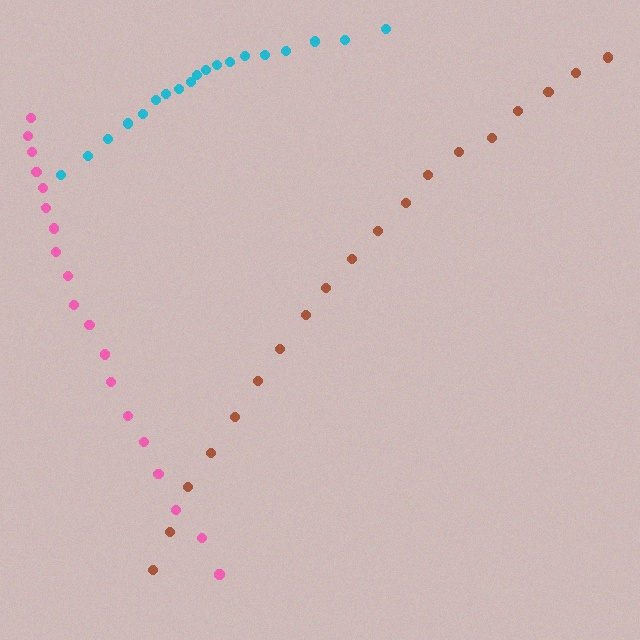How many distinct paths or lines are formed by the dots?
There are 3 distinct paths.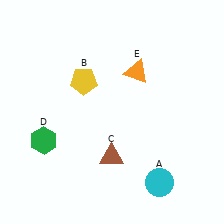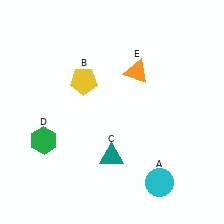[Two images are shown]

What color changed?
The triangle (C) changed from brown in Image 1 to teal in Image 2.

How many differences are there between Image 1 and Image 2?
There is 1 difference between the two images.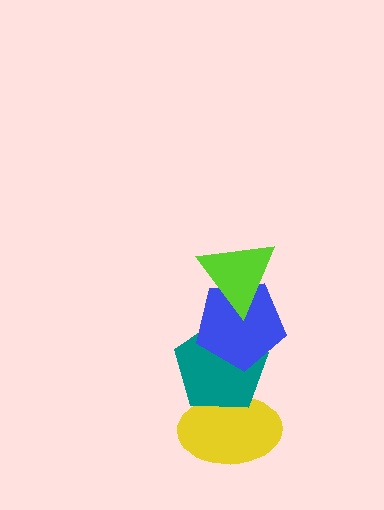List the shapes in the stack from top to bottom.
From top to bottom: the lime triangle, the blue pentagon, the teal pentagon, the yellow ellipse.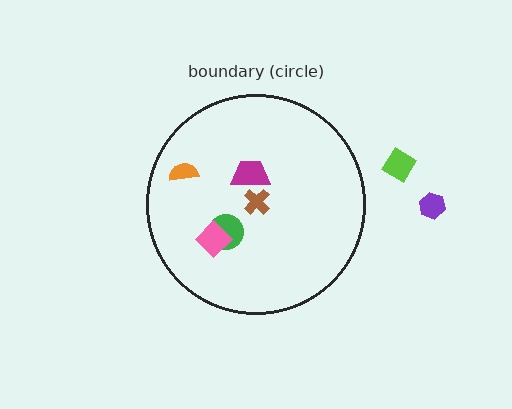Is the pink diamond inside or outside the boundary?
Inside.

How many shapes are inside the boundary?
5 inside, 2 outside.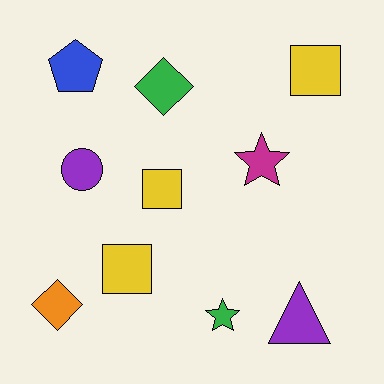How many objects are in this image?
There are 10 objects.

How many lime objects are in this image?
There are no lime objects.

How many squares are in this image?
There are 3 squares.